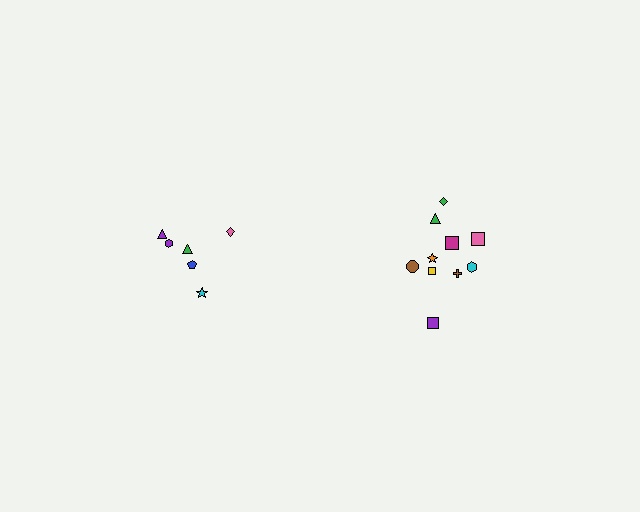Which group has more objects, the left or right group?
The right group.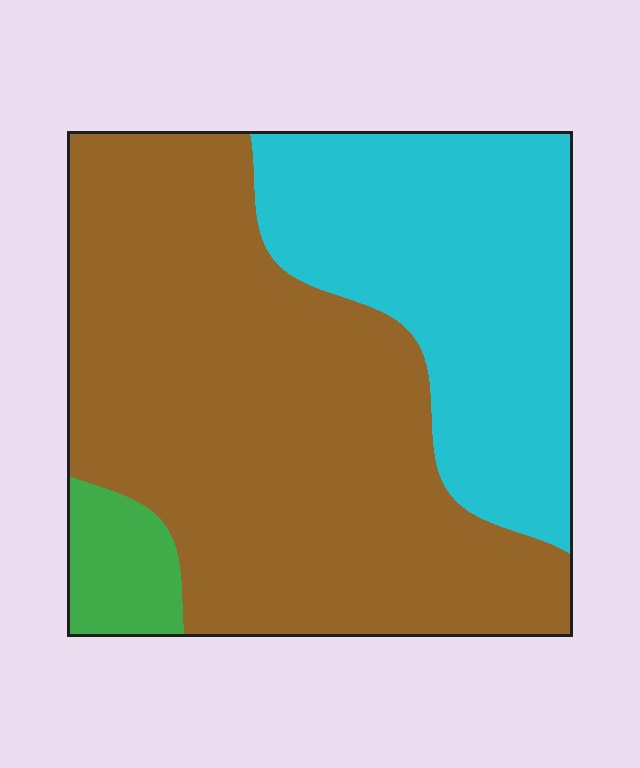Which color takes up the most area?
Brown, at roughly 60%.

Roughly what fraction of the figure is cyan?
Cyan covers about 35% of the figure.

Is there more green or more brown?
Brown.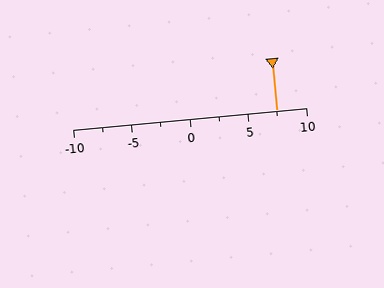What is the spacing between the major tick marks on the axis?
The major ticks are spaced 5 apart.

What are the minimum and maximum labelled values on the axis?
The axis runs from -10 to 10.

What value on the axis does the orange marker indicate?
The marker indicates approximately 7.5.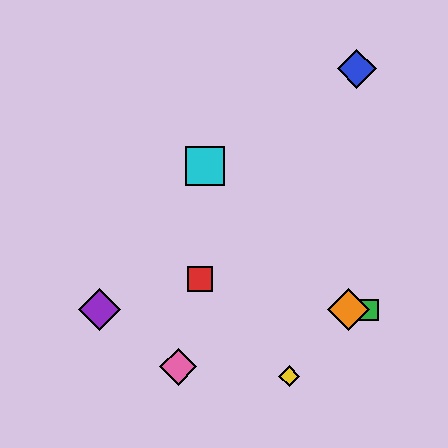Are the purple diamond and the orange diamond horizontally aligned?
Yes, both are at y≈310.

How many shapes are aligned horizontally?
3 shapes (the green square, the purple diamond, the orange diamond) are aligned horizontally.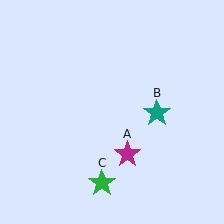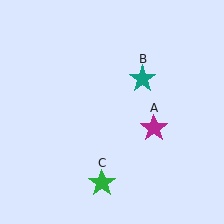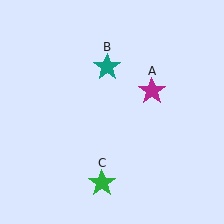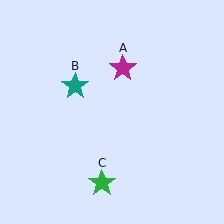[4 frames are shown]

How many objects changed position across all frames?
2 objects changed position: magenta star (object A), teal star (object B).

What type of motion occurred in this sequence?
The magenta star (object A), teal star (object B) rotated counterclockwise around the center of the scene.